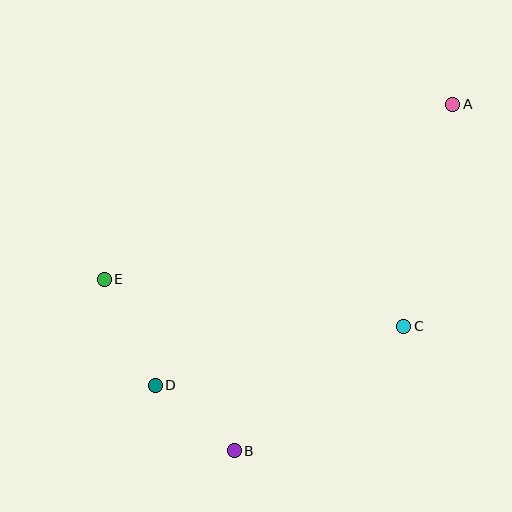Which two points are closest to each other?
Points B and D are closest to each other.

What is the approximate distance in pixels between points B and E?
The distance between B and E is approximately 215 pixels.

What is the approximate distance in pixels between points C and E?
The distance between C and E is approximately 303 pixels.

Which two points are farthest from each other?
Points A and B are farthest from each other.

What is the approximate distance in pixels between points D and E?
The distance between D and E is approximately 118 pixels.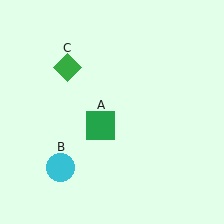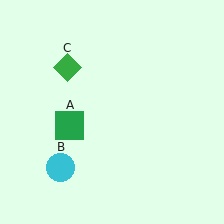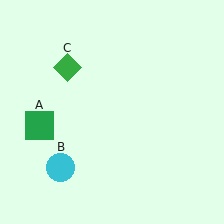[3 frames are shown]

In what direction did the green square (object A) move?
The green square (object A) moved left.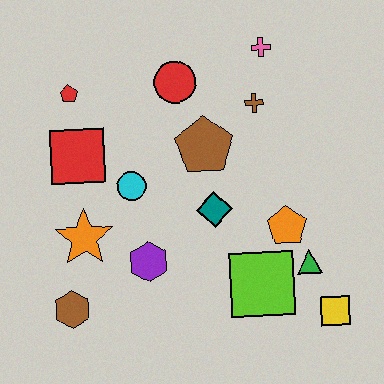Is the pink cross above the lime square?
Yes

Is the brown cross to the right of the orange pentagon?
No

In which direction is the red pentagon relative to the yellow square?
The red pentagon is to the left of the yellow square.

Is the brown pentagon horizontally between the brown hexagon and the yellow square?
Yes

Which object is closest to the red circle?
The brown pentagon is closest to the red circle.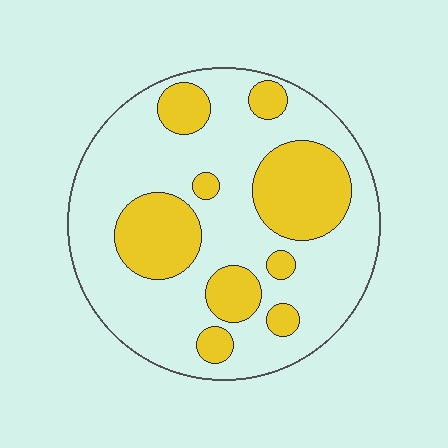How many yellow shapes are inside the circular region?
9.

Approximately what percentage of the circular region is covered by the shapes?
Approximately 30%.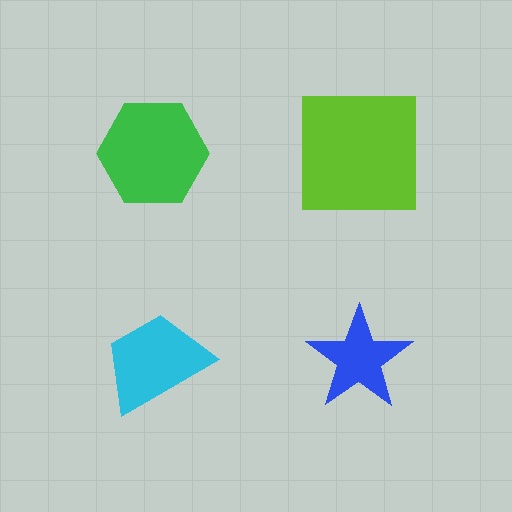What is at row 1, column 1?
A green hexagon.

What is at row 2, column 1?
A cyan trapezoid.